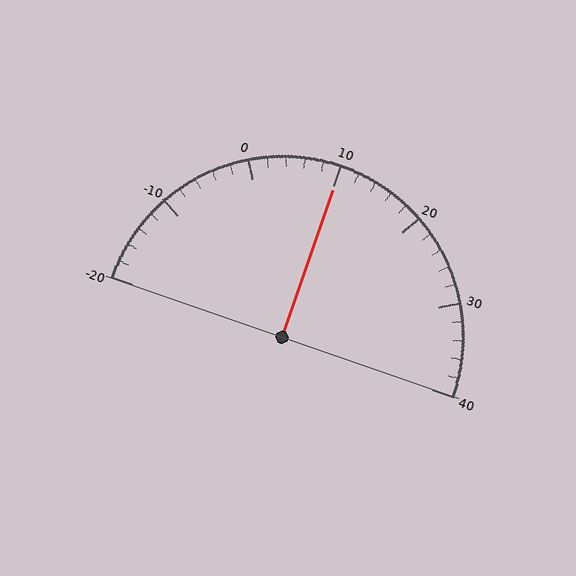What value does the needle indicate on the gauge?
The needle indicates approximately 10.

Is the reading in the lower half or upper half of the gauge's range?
The reading is in the upper half of the range (-20 to 40).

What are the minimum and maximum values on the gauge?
The gauge ranges from -20 to 40.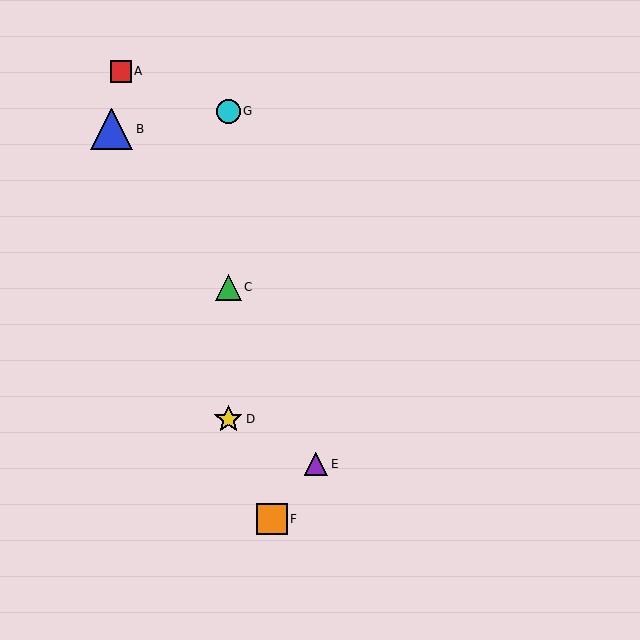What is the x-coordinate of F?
Object F is at x≈272.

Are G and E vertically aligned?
No, G is at x≈228 and E is at x≈316.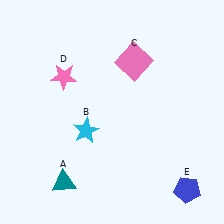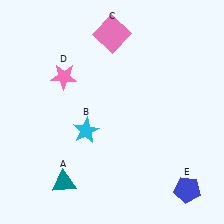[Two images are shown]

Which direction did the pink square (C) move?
The pink square (C) moved up.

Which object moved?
The pink square (C) moved up.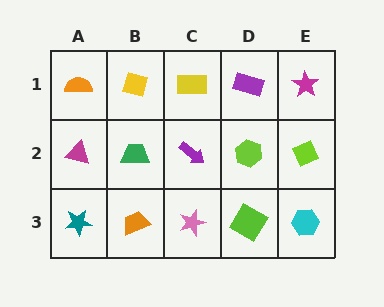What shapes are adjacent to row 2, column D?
A purple rectangle (row 1, column D), a lime diamond (row 3, column D), a purple arrow (row 2, column C), a lime diamond (row 2, column E).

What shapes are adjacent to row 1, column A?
A magenta triangle (row 2, column A), a yellow diamond (row 1, column B).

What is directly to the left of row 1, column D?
A yellow rectangle.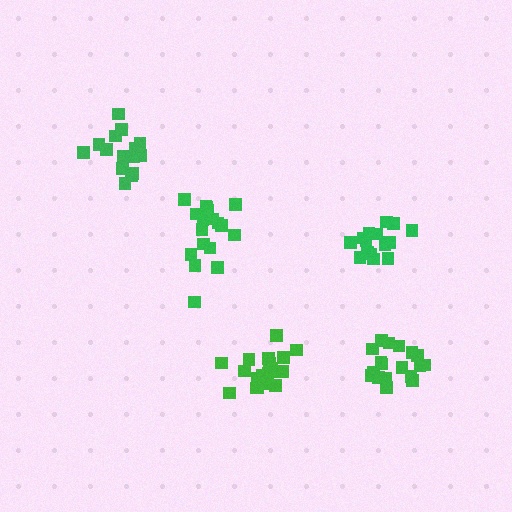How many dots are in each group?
Group 1: 15 dots, Group 2: 18 dots, Group 3: 19 dots, Group 4: 15 dots, Group 5: 18 dots (85 total).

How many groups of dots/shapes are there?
There are 5 groups.